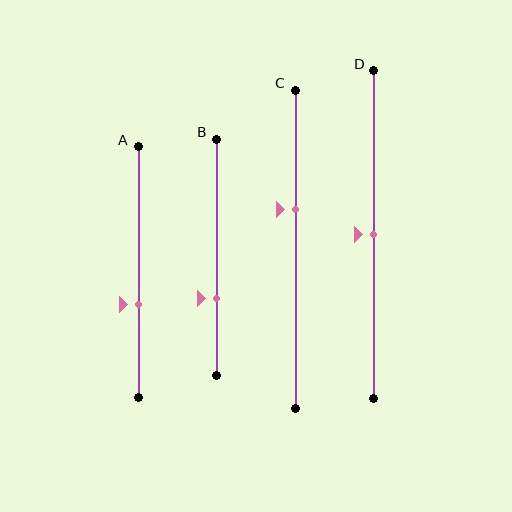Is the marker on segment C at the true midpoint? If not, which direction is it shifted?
No, the marker on segment C is shifted upward by about 12% of the segment length.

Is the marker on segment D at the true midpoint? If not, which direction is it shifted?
Yes, the marker on segment D is at the true midpoint.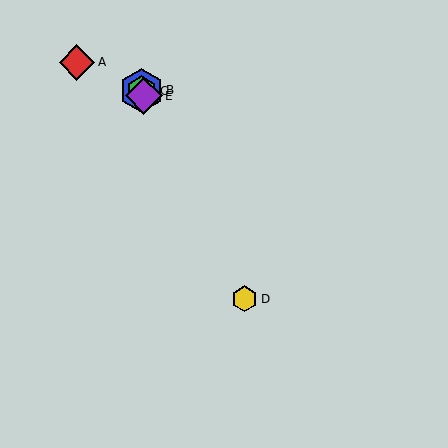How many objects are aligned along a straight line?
4 objects (B, C, D, E) are aligned along a straight line.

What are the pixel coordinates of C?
Object C is at (142, 91).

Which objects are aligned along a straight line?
Objects B, C, D, E are aligned along a straight line.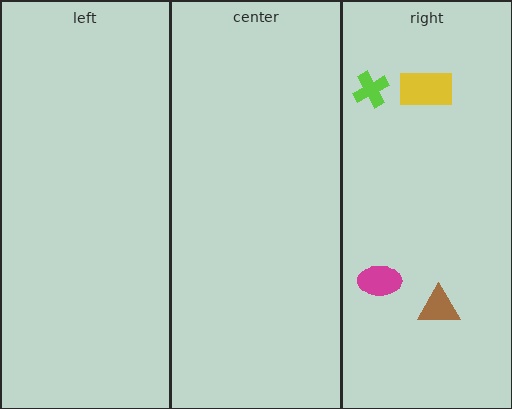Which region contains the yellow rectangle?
The right region.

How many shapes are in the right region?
4.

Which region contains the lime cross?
The right region.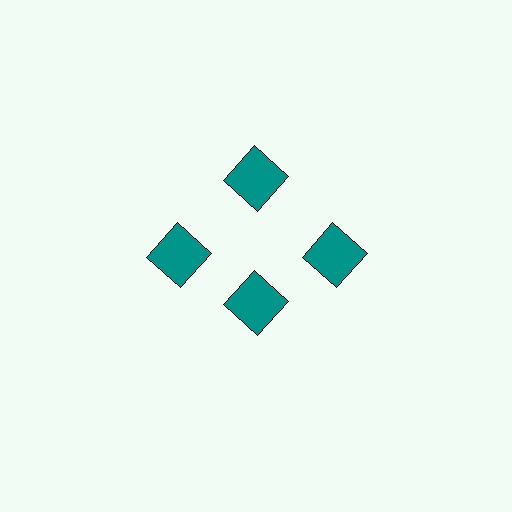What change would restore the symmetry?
The symmetry would be restored by moving it outward, back onto the ring so that all 4 squares sit at equal angles and equal distance from the center.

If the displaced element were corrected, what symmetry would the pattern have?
It would have 4-fold rotational symmetry — the pattern would map onto itself every 90 degrees.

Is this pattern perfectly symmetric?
No. The 4 teal squares are arranged in a ring, but one element near the 6 o'clock position is pulled inward toward the center, breaking the 4-fold rotational symmetry.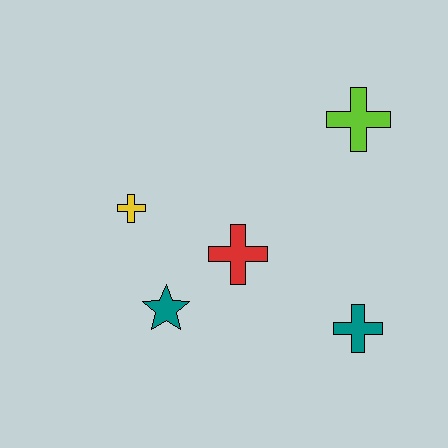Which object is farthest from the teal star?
The lime cross is farthest from the teal star.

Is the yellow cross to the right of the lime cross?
No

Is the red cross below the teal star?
No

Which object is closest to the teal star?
The red cross is closest to the teal star.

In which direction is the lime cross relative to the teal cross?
The lime cross is above the teal cross.